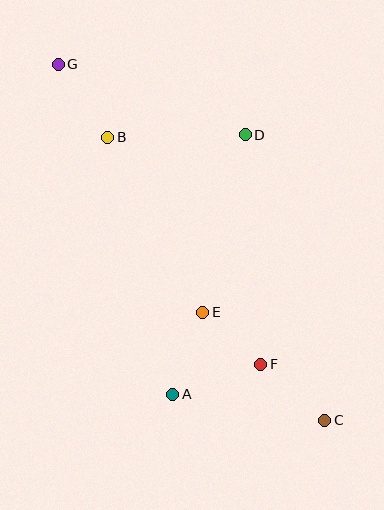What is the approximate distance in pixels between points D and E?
The distance between D and E is approximately 183 pixels.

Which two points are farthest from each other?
Points C and G are farthest from each other.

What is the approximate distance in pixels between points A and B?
The distance between A and B is approximately 265 pixels.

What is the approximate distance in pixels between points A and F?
The distance between A and F is approximately 93 pixels.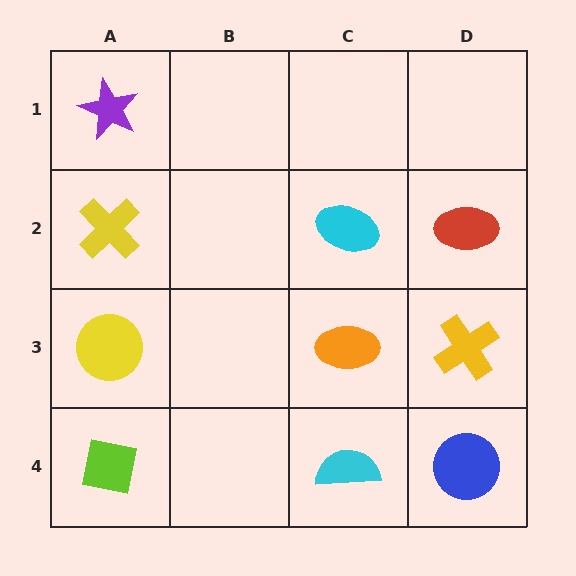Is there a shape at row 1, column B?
No, that cell is empty.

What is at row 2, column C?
A cyan ellipse.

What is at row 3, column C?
An orange ellipse.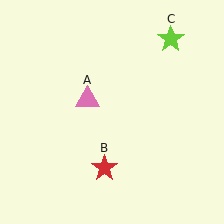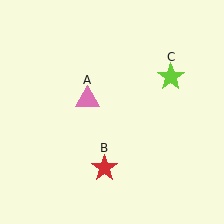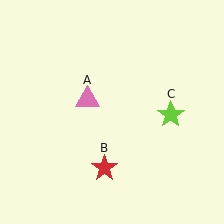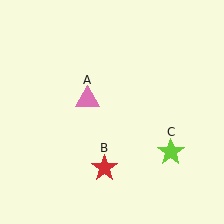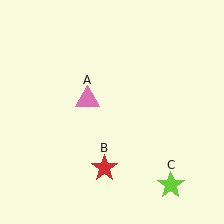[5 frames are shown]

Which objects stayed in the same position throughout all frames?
Pink triangle (object A) and red star (object B) remained stationary.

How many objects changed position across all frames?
1 object changed position: lime star (object C).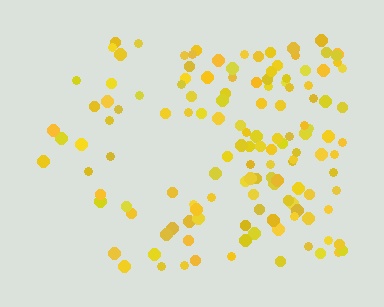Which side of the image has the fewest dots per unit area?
The left.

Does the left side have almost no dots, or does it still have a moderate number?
Still a moderate number, just noticeably fewer than the right.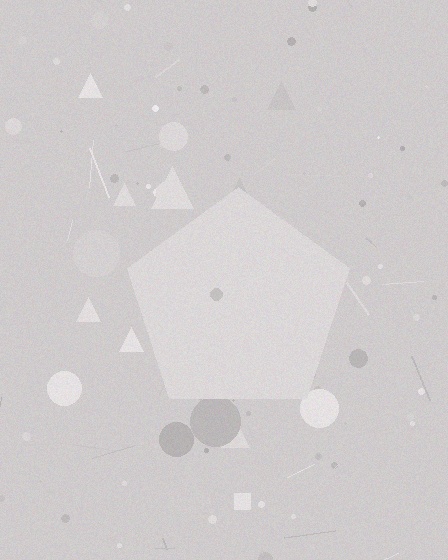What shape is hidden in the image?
A pentagon is hidden in the image.